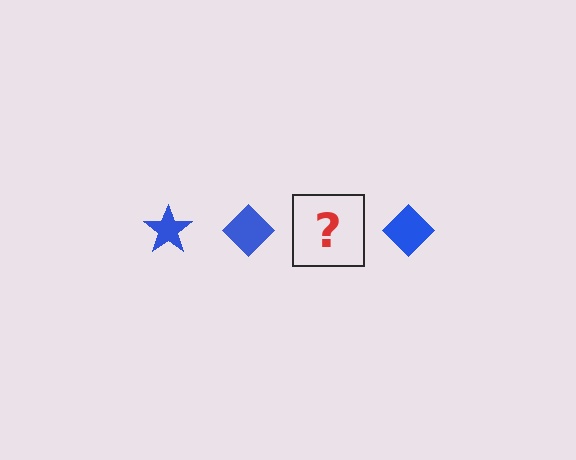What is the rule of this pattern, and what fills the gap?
The rule is that the pattern cycles through star, diamond shapes in blue. The gap should be filled with a blue star.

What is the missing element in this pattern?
The missing element is a blue star.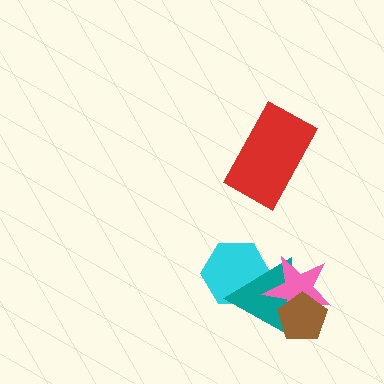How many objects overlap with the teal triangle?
3 objects overlap with the teal triangle.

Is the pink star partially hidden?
Yes, it is partially covered by another shape.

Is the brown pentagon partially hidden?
No, no other shape covers it.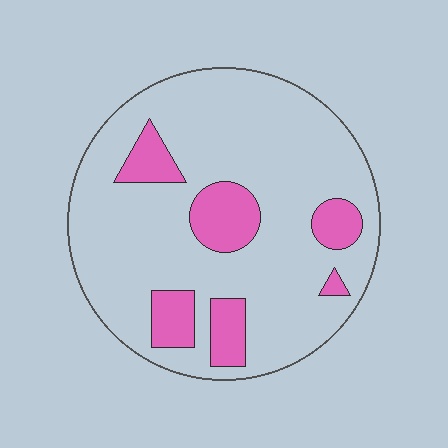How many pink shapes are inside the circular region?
6.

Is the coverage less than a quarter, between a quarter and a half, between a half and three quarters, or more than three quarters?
Less than a quarter.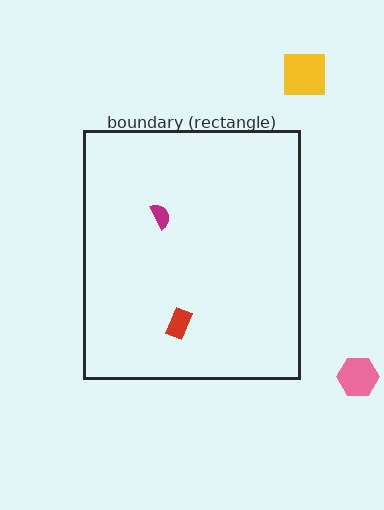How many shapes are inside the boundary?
2 inside, 2 outside.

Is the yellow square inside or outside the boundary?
Outside.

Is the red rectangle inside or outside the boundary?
Inside.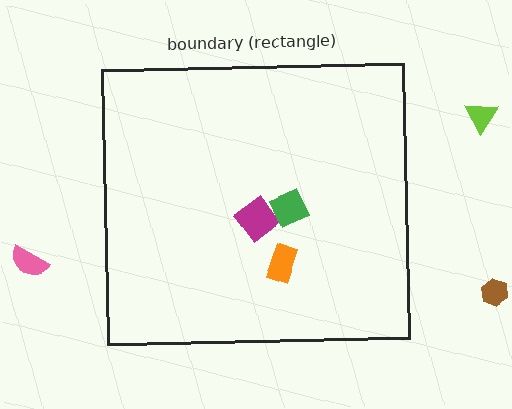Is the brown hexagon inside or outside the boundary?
Outside.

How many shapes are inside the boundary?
3 inside, 3 outside.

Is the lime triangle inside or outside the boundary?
Outside.